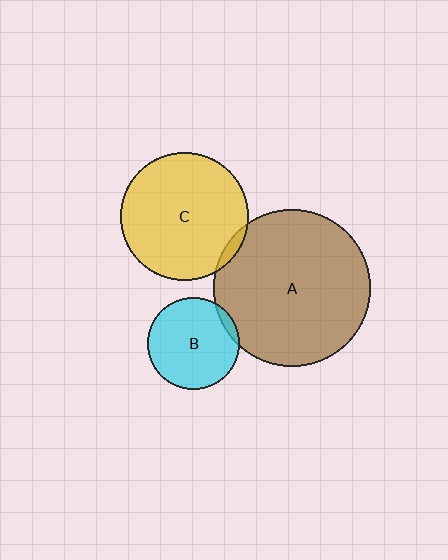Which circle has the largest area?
Circle A (brown).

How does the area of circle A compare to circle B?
Approximately 2.9 times.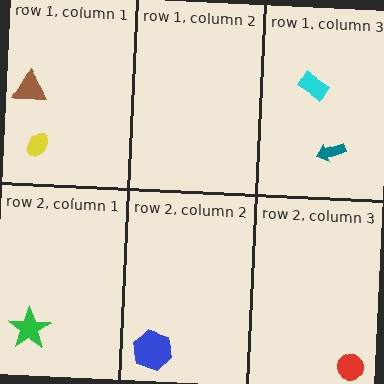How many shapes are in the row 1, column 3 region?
2.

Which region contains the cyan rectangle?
The row 1, column 3 region.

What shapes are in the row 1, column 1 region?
The brown triangle, the yellow ellipse.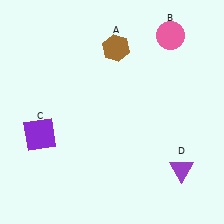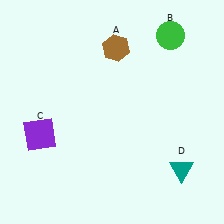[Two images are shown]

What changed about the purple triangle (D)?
In Image 1, D is purple. In Image 2, it changed to teal.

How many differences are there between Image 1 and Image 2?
There are 2 differences between the two images.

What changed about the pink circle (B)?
In Image 1, B is pink. In Image 2, it changed to green.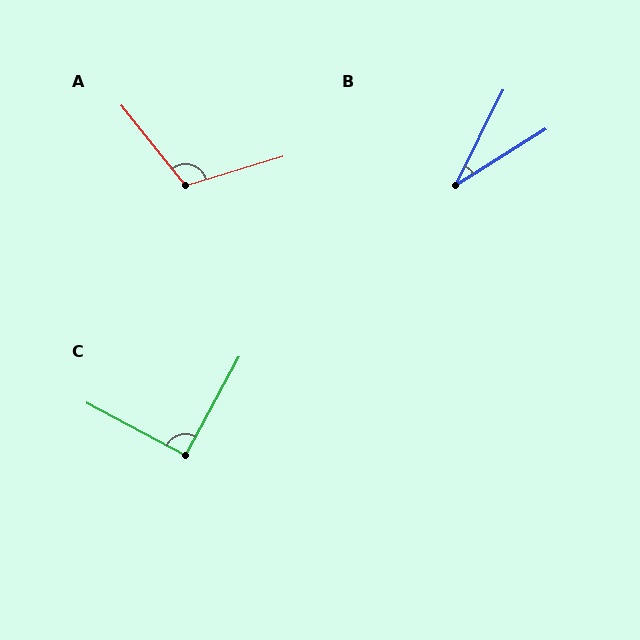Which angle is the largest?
A, at approximately 112 degrees.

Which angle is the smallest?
B, at approximately 32 degrees.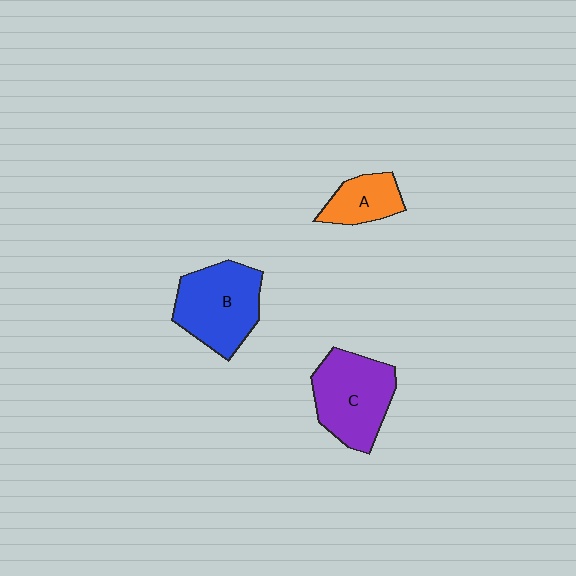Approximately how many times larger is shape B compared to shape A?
Approximately 1.9 times.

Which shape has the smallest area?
Shape A (orange).